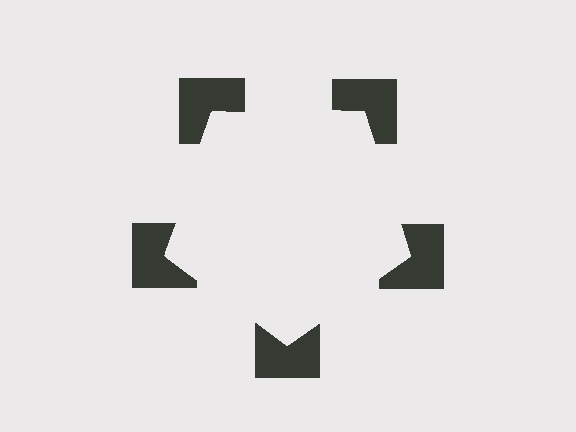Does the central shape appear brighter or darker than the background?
It typically appears slightly brighter than the background, even though no actual brightness change is drawn.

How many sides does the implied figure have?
5 sides.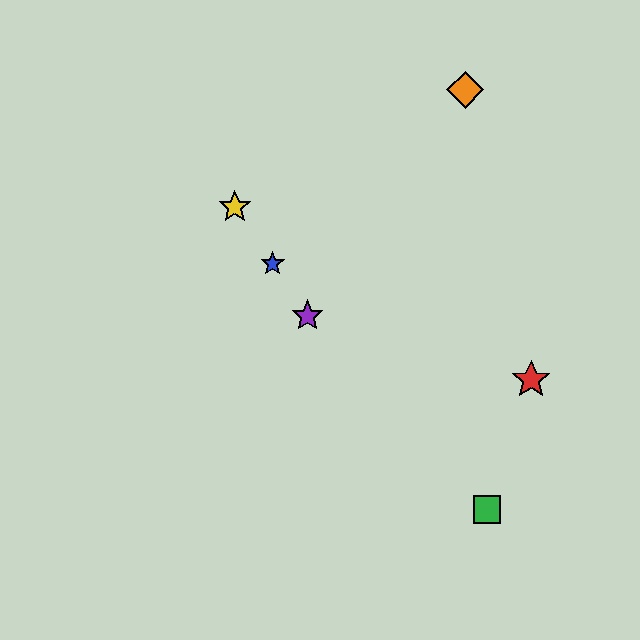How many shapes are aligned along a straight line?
3 shapes (the blue star, the yellow star, the purple star) are aligned along a straight line.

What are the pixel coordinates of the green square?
The green square is at (487, 509).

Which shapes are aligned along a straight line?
The blue star, the yellow star, the purple star are aligned along a straight line.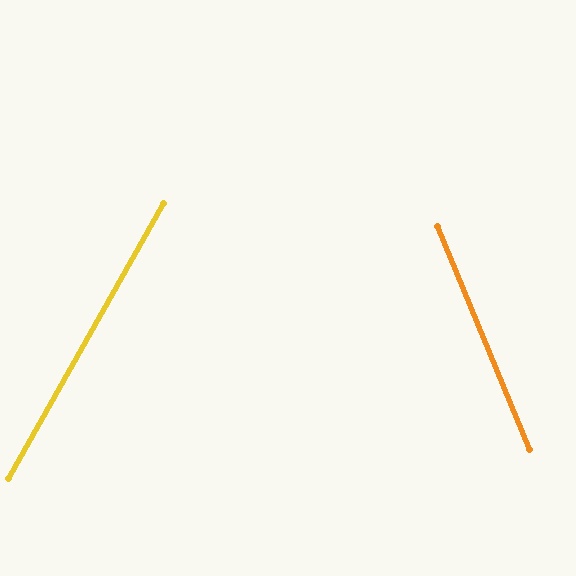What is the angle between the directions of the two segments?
Approximately 52 degrees.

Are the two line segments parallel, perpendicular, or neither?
Neither parallel nor perpendicular — they differ by about 52°.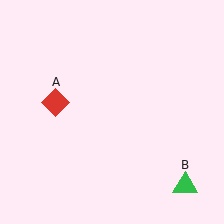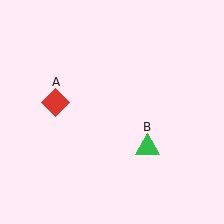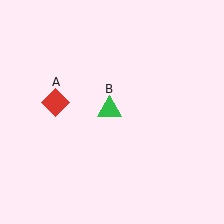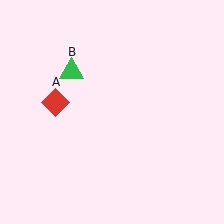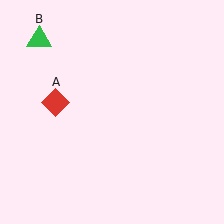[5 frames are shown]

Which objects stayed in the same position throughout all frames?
Red diamond (object A) remained stationary.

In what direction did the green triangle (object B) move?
The green triangle (object B) moved up and to the left.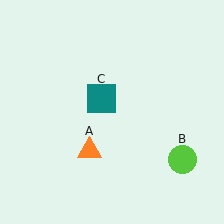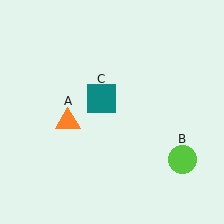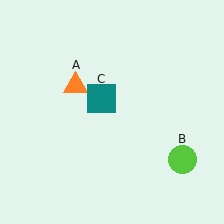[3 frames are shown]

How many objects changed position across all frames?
1 object changed position: orange triangle (object A).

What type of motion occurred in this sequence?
The orange triangle (object A) rotated clockwise around the center of the scene.